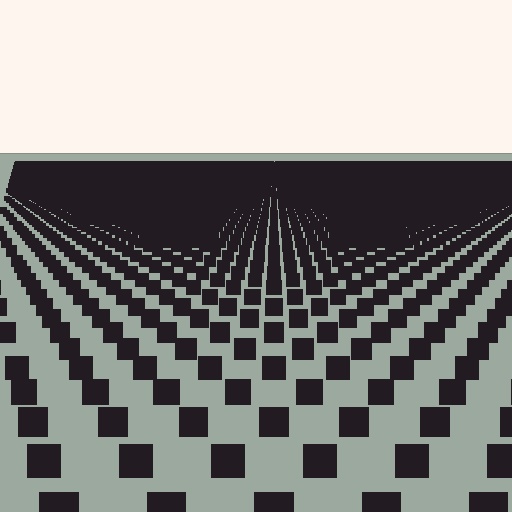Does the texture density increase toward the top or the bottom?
Density increases toward the top.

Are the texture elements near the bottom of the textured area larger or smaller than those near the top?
Larger. Near the bottom, elements are closer to the viewer and appear at a bigger on-screen size.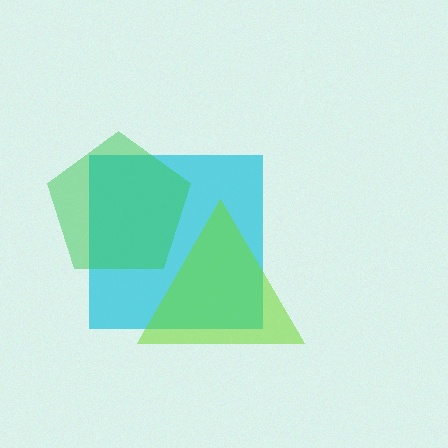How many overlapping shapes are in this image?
There are 3 overlapping shapes in the image.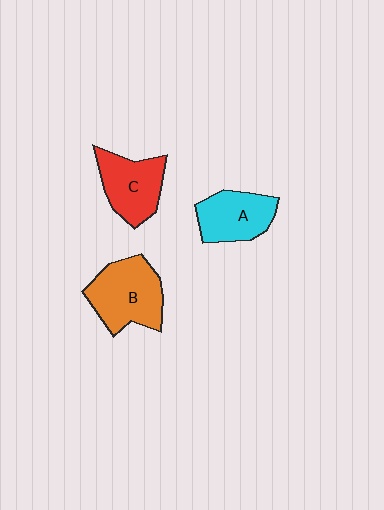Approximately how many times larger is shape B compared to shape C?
Approximately 1.2 times.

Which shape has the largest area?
Shape B (orange).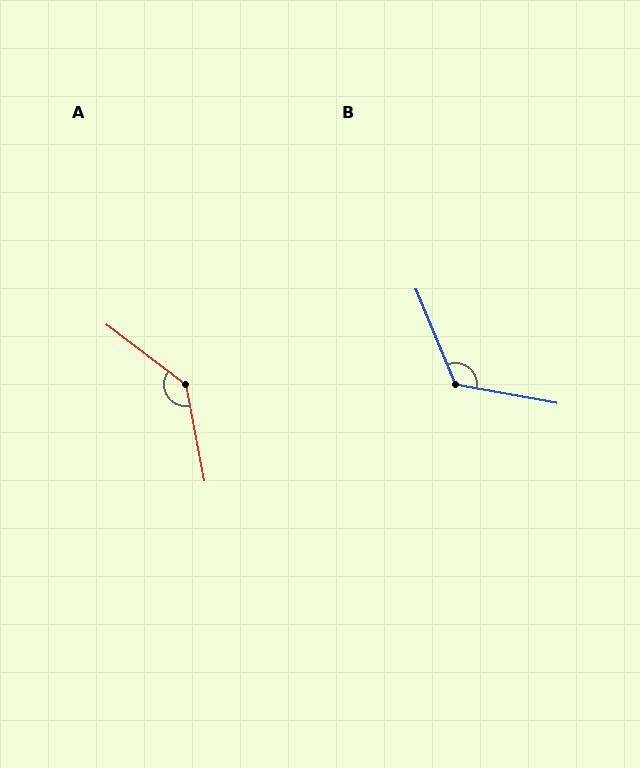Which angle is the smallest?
B, at approximately 123 degrees.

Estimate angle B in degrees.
Approximately 123 degrees.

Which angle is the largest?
A, at approximately 138 degrees.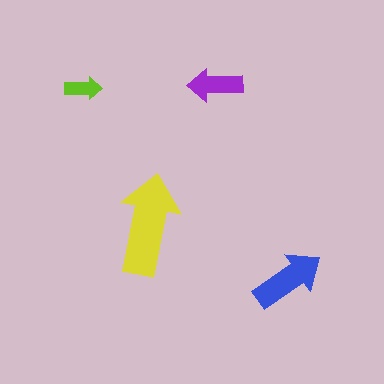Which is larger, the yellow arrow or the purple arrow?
The yellow one.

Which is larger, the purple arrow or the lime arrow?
The purple one.